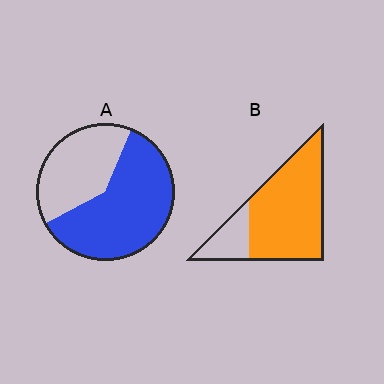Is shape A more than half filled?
Yes.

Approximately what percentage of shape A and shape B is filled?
A is approximately 60% and B is approximately 80%.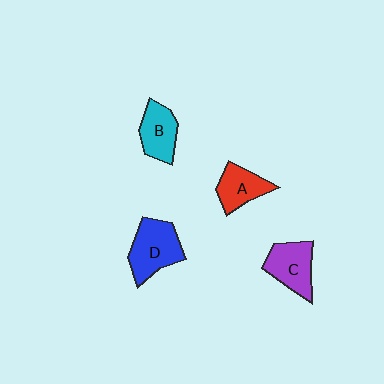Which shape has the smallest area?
Shape A (red).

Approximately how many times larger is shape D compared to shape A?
Approximately 1.4 times.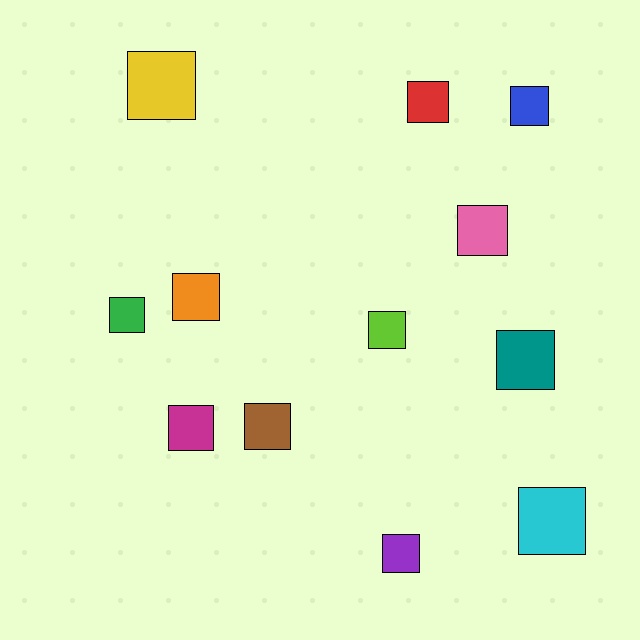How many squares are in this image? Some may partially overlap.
There are 12 squares.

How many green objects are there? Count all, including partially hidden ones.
There is 1 green object.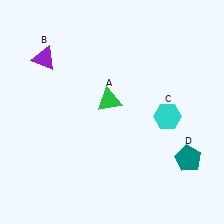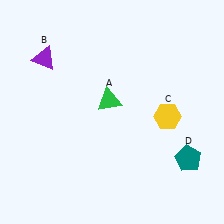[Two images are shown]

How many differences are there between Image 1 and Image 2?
There is 1 difference between the two images.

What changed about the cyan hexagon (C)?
In Image 1, C is cyan. In Image 2, it changed to yellow.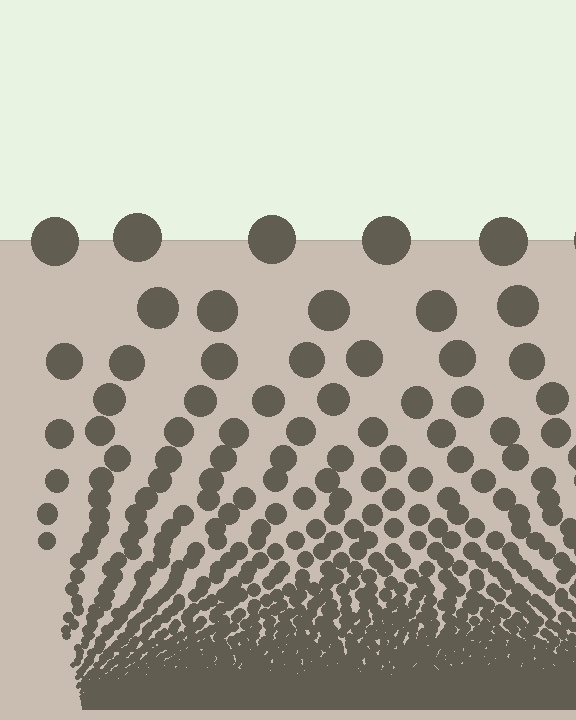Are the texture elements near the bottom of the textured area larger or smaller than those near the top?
Smaller. The gradient is inverted — elements near the bottom are smaller and denser.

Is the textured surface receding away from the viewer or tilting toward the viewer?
The surface appears to tilt toward the viewer. Texture elements get larger and sparser toward the top.